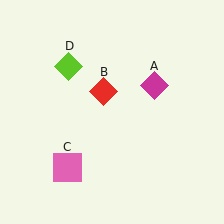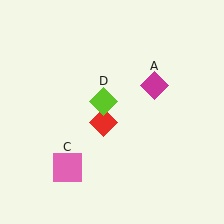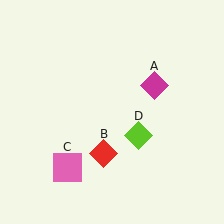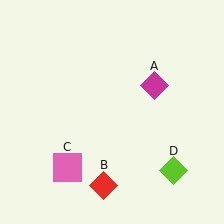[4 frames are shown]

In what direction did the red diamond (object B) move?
The red diamond (object B) moved down.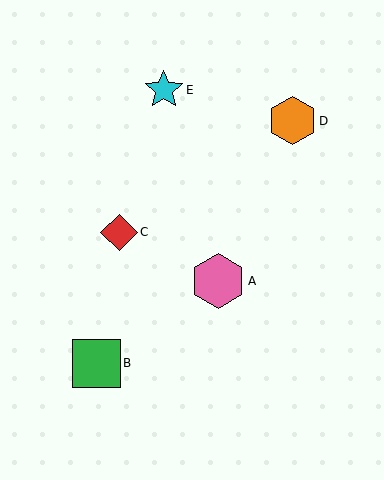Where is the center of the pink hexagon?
The center of the pink hexagon is at (218, 281).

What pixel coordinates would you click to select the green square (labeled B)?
Click at (96, 363) to select the green square B.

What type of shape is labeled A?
Shape A is a pink hexagon.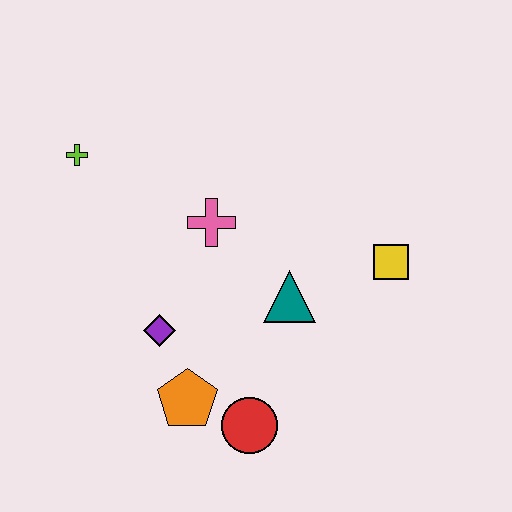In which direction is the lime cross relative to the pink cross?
The lime cross is to the left of the pink cross.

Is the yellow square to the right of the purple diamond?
Yes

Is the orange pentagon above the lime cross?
No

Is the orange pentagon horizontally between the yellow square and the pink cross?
No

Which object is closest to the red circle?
The orange pentagon is closest to the red circle.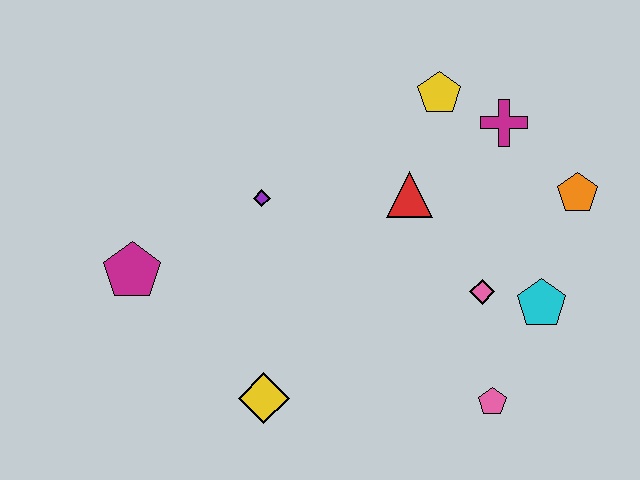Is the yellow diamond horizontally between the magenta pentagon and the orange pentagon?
Yes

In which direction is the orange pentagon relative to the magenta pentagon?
The orange pentagon is to the right of the magenta pentagon.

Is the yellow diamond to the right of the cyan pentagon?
No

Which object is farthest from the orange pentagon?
The magenta pentagon is farthest from the orange pentagon.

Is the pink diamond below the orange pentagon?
Yes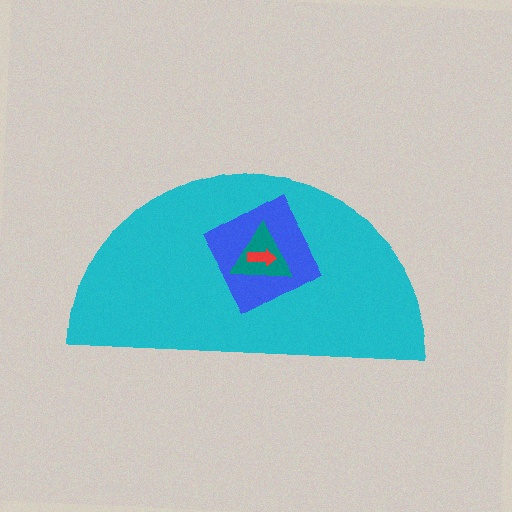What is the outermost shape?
The cyan semicircle.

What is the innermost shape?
The red arrow.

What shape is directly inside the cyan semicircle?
The blue diamond.